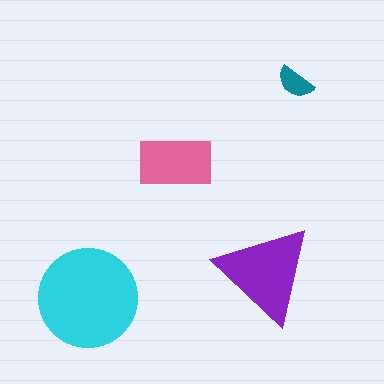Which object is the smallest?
The teal semicircle.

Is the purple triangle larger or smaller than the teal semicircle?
Larger.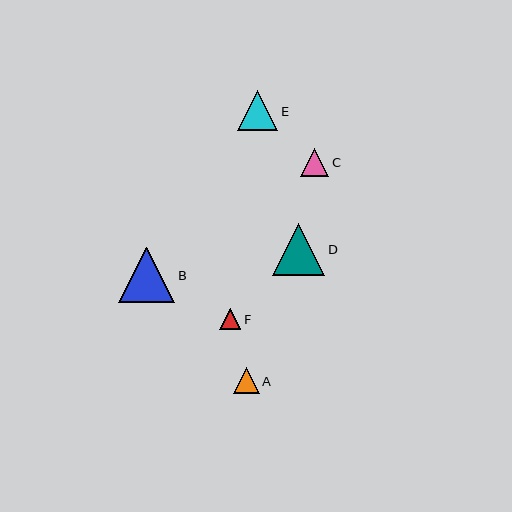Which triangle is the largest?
Triangle B is the largest with a size of approximately 56 pixels.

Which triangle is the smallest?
Triangle F is the smallest with a size of approximately 21 pixels.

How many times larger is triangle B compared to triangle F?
Triangle B is approximately 2.7 times the size of triangle F.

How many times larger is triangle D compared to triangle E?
Triangle D is approximately 1.3 times the size of triangle E.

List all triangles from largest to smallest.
From largest to smallest: B, D, E, C, A, F.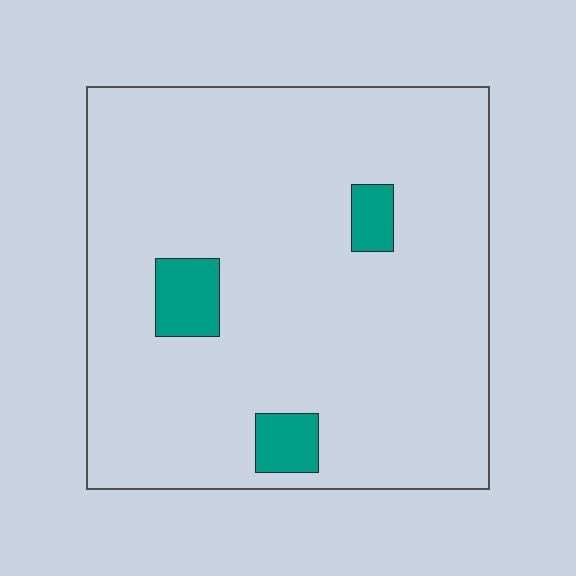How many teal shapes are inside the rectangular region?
3.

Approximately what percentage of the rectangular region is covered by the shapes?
Approximately 5%.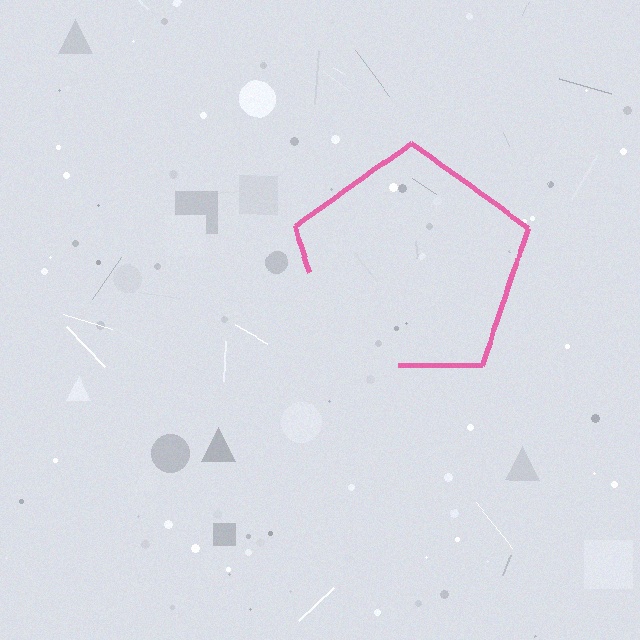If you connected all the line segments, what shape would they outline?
They would outline a pentagon.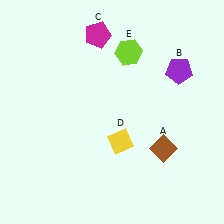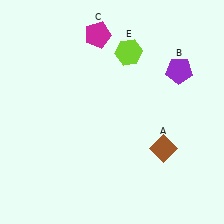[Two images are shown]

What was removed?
The yellow diamond (D) was removed in Image 2.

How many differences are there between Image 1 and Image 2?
There is 1 difference between the two images.